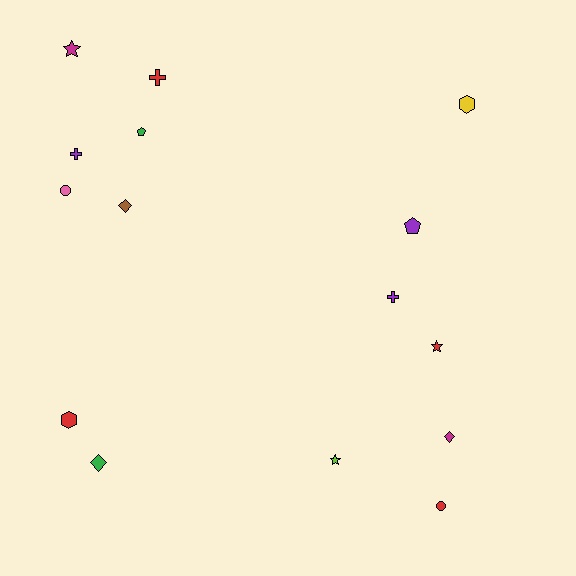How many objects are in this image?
There are 15 objects.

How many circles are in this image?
There are 2 circles.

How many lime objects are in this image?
There is 1 lime object.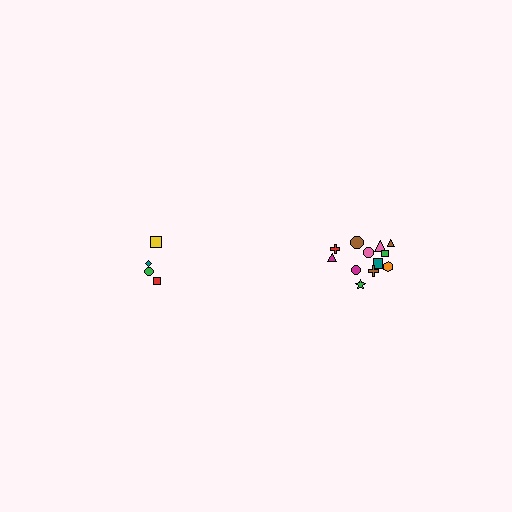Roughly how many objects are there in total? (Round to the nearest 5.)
Roughly 15 objects in total.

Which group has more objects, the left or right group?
The right group.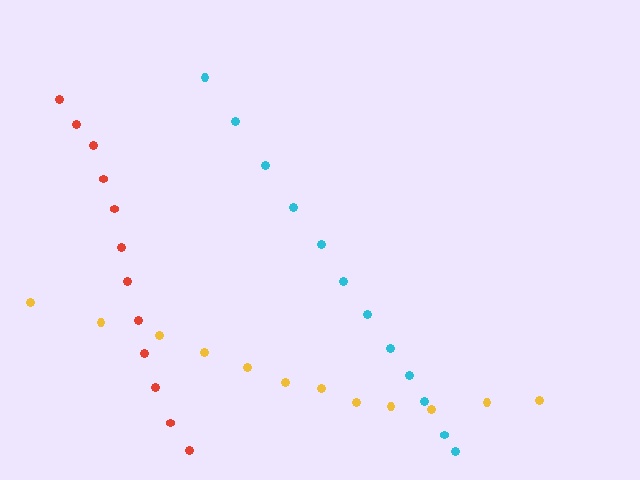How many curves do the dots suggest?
There are 3 distinct paths.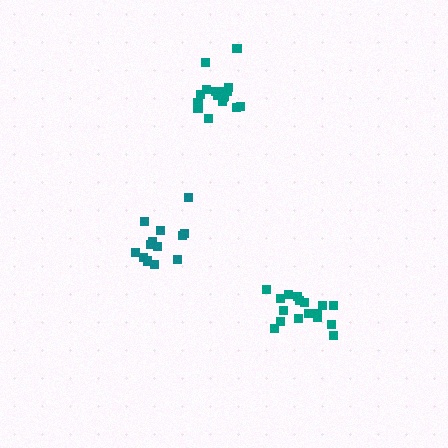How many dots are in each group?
Group 1: 17 dots, Group 2: 17 dots, Group 3: 13 dots (47 total).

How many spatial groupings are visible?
There are 3 spatial groupings.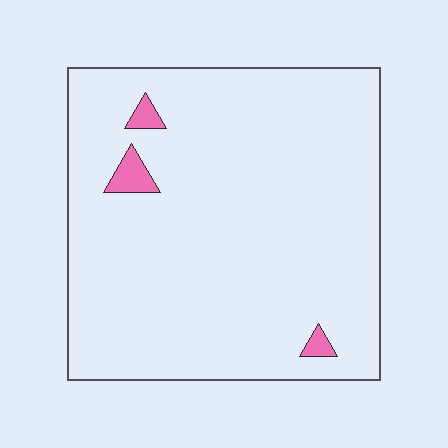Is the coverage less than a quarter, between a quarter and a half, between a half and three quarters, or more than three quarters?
Less than a quarter.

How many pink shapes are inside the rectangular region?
3.